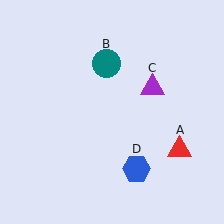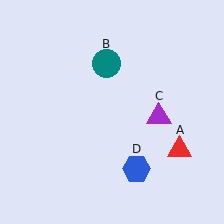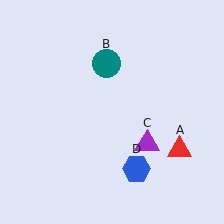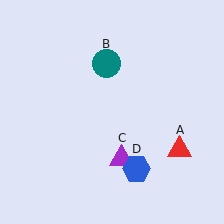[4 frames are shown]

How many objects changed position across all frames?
1 object changed position: purple triangle (object C).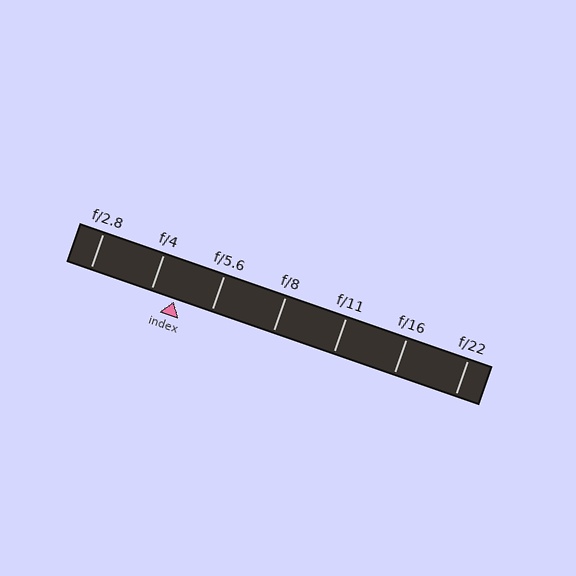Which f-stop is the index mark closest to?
The index mark is closest to f/4.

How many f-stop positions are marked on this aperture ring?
There are 7 f-stop positions marked.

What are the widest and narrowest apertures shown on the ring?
The widest aperture shown is f/2.8 and the narrowest is f/22.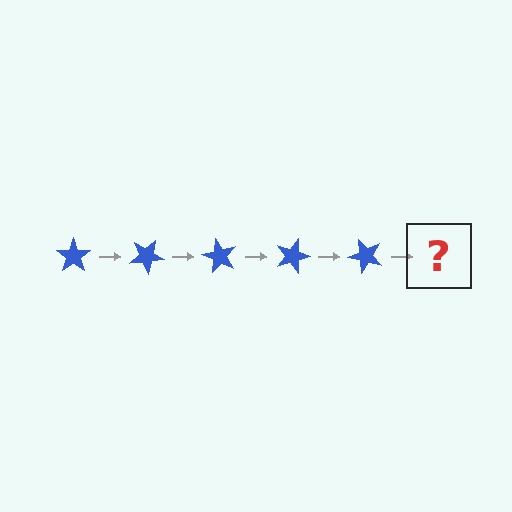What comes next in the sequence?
The next element should be a blue star rotated 150 degrees.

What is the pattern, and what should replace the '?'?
The pattern is that the star rotates 30 degrees each step. The '?' should be a blue star rotated 150 degrees.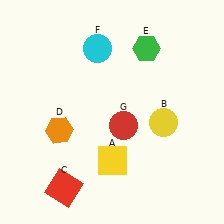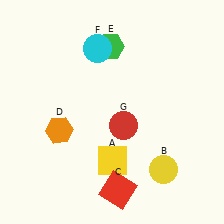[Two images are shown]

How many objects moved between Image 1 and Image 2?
3 objects moved between the two images.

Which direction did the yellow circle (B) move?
The yellow circle (B) moved down.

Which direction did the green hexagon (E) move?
The green hexagon (E) moved left.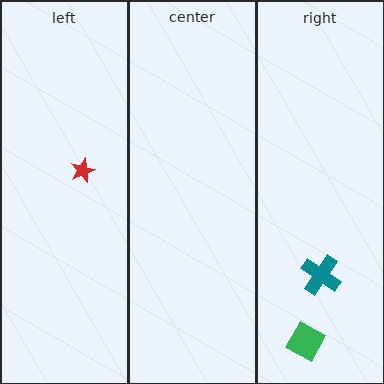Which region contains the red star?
The left region.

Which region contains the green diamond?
The right region.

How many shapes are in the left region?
1.